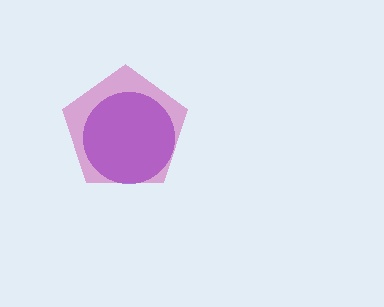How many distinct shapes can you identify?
There are 2 distinct shapes: a purple circle, a magenta pentagon.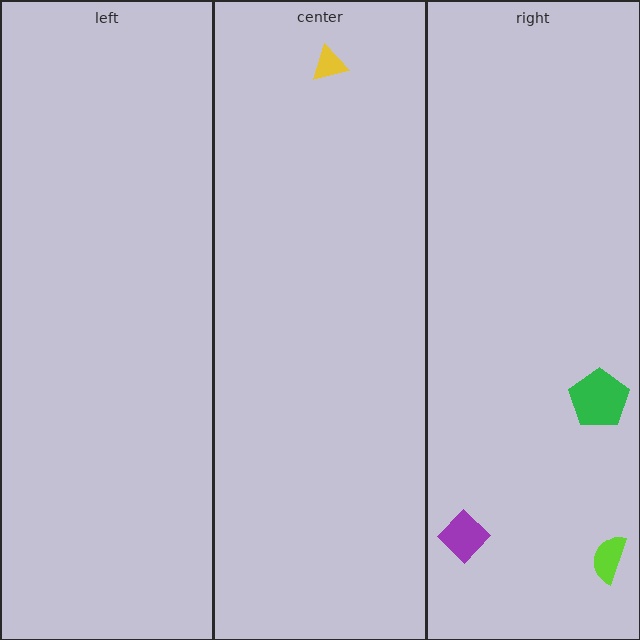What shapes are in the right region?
The purple diamond, the green pentagon, the lime semicircle.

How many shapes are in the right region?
3.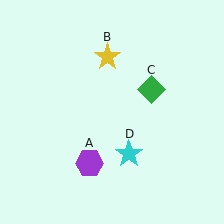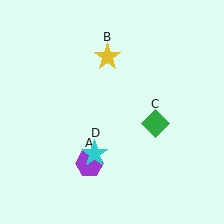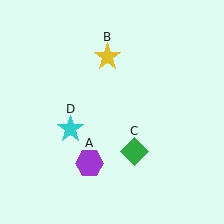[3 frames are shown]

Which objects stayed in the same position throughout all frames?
Purple hexagon (object A) and yellow star (object B) remained stationary.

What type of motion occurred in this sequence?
The green diamond (object C), cyan star (object D) rotated clockwise around the center of the scene.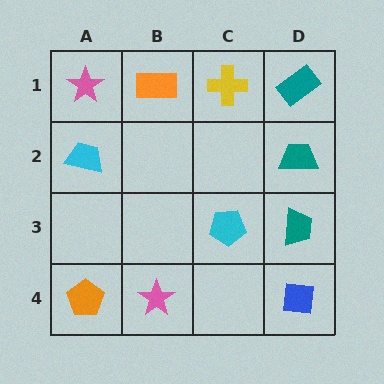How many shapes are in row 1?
4 shapes.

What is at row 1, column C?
A yellow cross.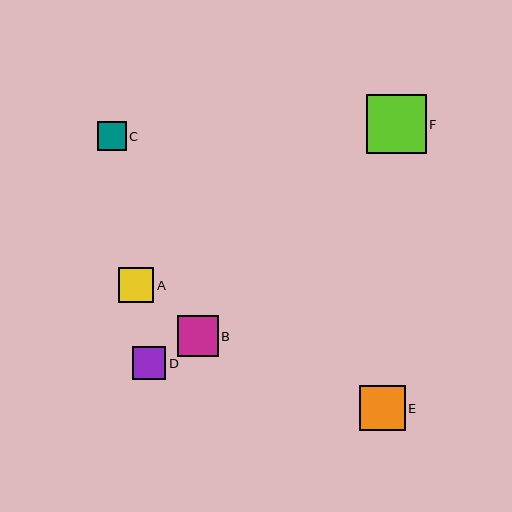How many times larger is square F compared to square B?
Square F is approximately 1.4 times the size of square B.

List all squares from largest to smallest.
From largest to smallest: F, E, B, A, D, C.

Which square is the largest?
Square F is the largest with a size of approximately 59 pixels.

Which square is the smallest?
Square C is the smallest with a size of approximately 29 pixels.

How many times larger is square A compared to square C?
Square A is approximately 1.2 times the size of square C.